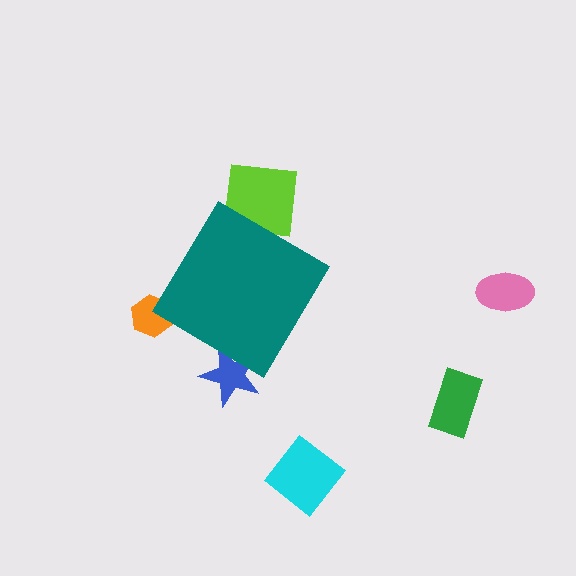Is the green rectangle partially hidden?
No, the green rectangle is fully visible.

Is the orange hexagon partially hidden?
Yes, the orange hexagon is partially hidden behind the teal diamond.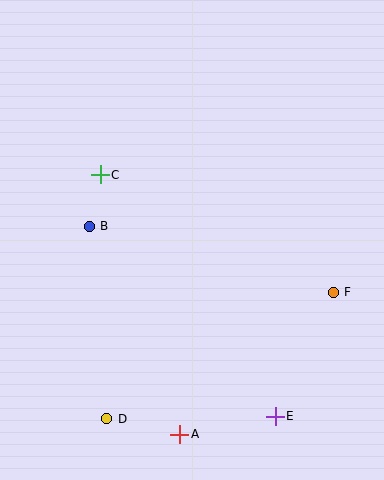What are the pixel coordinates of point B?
Point B is at (89, 226).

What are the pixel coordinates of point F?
Point F is at (333, 292).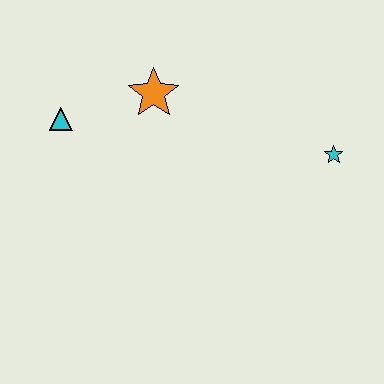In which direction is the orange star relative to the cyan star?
The orange star is to the left of the cyan star.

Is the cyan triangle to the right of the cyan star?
No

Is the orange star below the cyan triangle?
No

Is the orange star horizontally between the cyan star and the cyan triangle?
Yes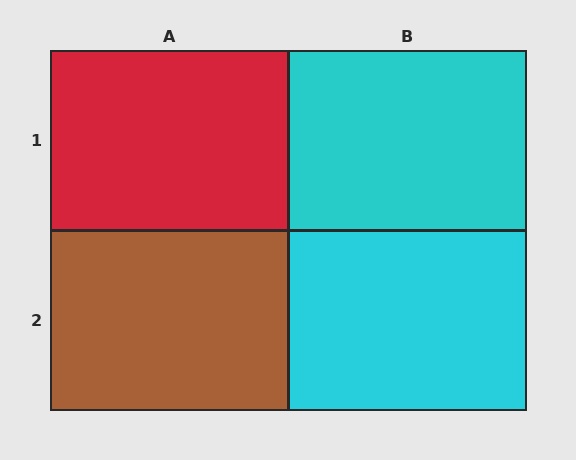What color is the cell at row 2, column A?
Brown.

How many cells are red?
1 cell is red.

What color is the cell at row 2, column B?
Cyan.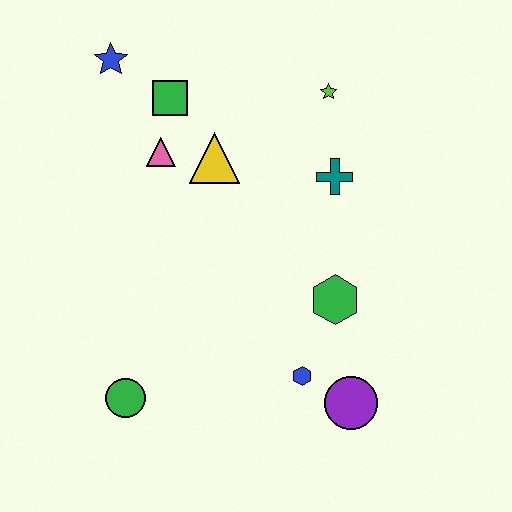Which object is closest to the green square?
The pink triangle is closest to the green square.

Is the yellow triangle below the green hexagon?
No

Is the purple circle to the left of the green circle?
No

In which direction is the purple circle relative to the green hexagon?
The purple circle is below the green hexagon.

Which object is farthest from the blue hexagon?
The blue star is farthest from the blue hexagon.